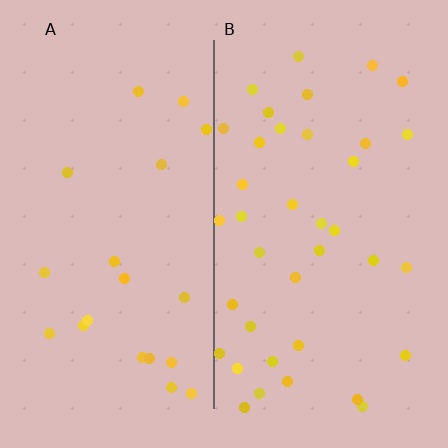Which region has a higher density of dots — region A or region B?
B (the right).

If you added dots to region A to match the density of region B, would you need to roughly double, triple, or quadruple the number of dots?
Approximately double.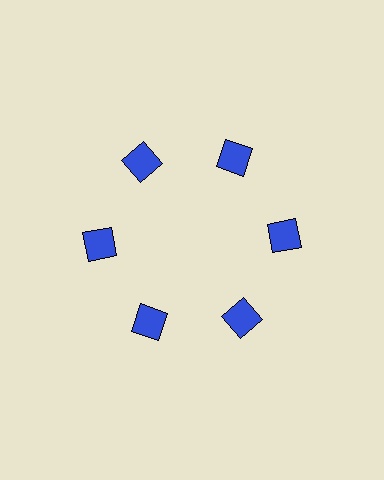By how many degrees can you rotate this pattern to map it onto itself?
The pattern maps onto itself every 60 degrees of rotation.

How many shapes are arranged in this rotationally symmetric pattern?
There are 6 shapes, arranged in 6 groups of 1.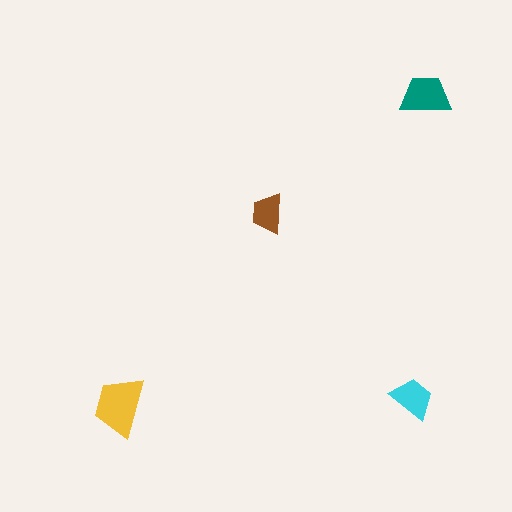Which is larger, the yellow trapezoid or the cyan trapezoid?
The yellow one.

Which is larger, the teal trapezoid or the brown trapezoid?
The teal one.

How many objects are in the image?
There are 4 objects in the image.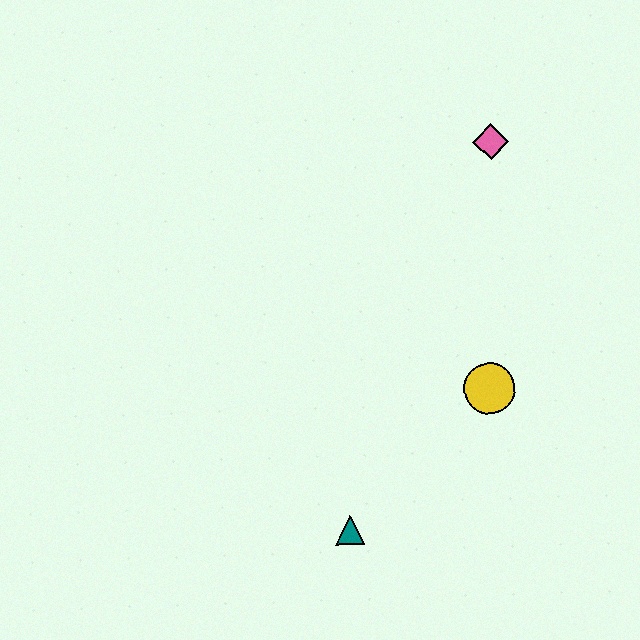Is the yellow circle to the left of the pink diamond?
Yes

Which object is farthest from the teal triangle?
The pink diamond is farthest from the teal triangle.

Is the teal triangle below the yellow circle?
Yes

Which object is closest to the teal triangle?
The yellow circle is closest to the teal triangle.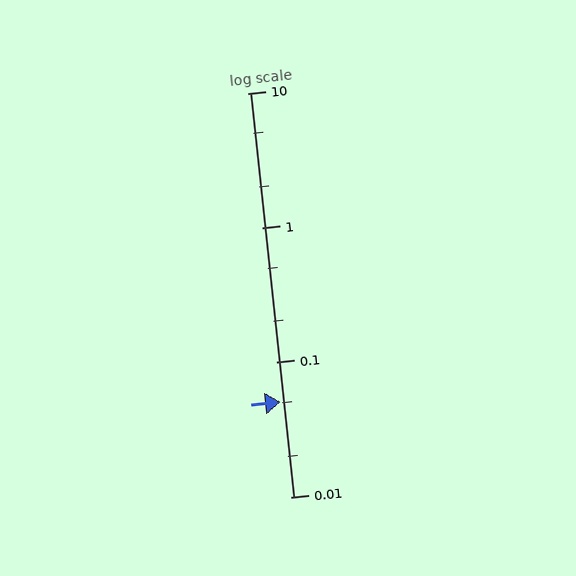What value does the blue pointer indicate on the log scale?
The pointer indicates approximately 0.051.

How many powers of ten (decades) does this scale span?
The scale spans 3 decades, from 0.01 to 10.